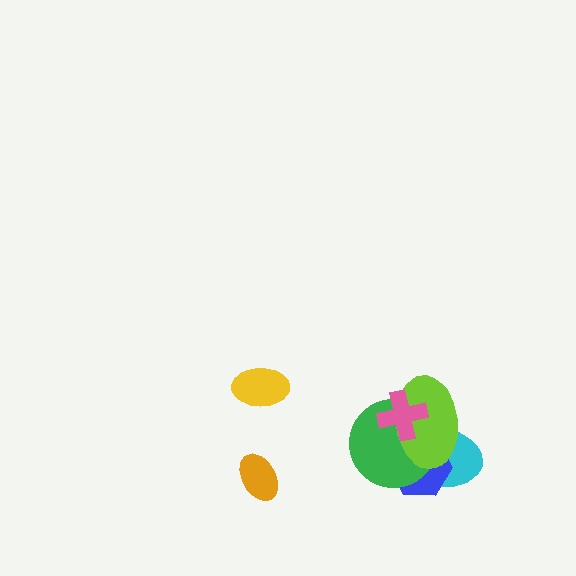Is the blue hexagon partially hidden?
Yes, it is partially covered by another shape.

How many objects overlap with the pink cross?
3 objects overlap with the pink cross.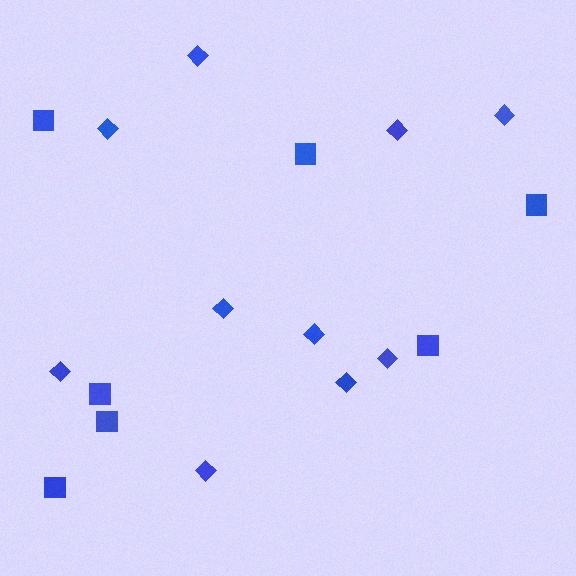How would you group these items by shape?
There are 2 groups: one group of diamonds (10) and one group of squares (7).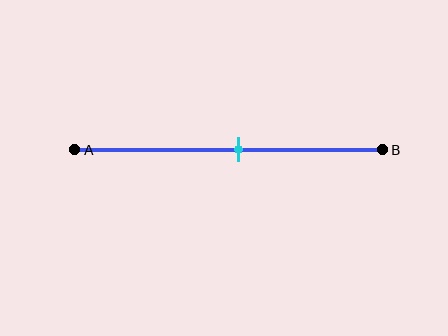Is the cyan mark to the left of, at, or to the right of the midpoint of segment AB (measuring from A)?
The cyan mark is to the right of the midpoint of segment AB.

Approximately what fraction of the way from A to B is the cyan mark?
The cyan mark is approximately 55% of the way from A to B.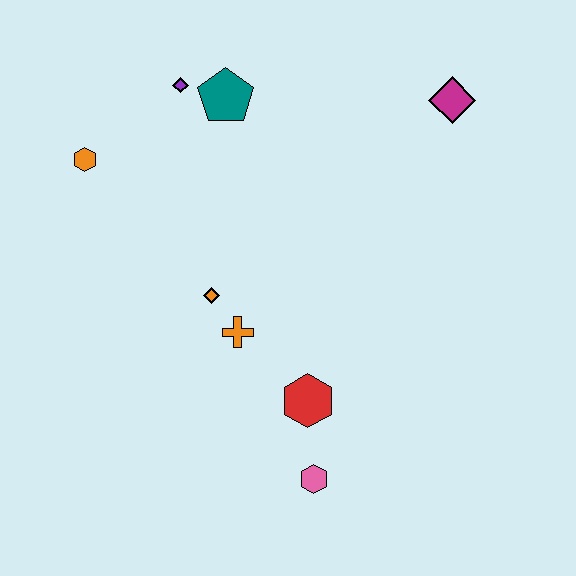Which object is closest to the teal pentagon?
The purple diamond is closest to the teal pentagon.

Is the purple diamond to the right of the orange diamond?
No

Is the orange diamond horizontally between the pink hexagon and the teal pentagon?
No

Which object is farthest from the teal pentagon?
The pink hexagon is farthest from the teal pentagon.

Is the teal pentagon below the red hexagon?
No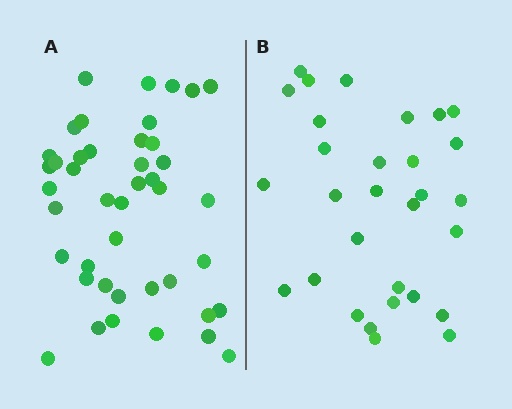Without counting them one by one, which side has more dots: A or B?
Region A (the left region) has more dots.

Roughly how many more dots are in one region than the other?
Region A has approximately 15 more dots than region B.